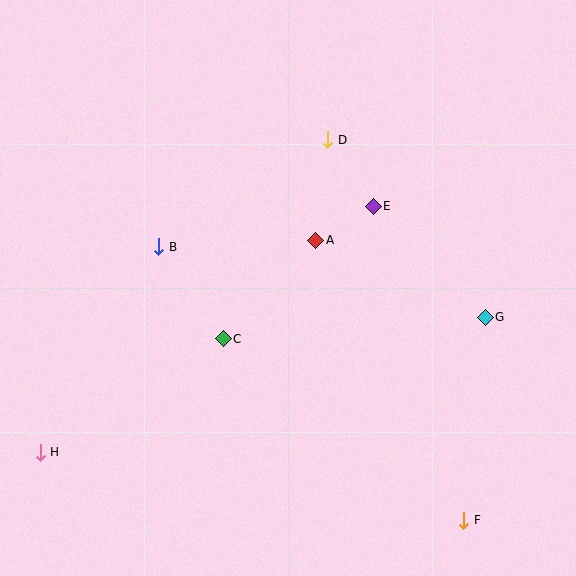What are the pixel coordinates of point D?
Point D is at (328, 140).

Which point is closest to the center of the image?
Point A at (316, 240) is closest to the center.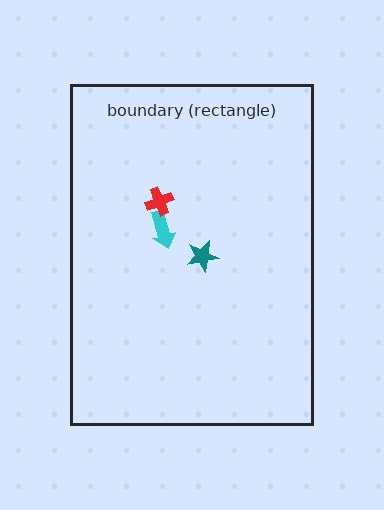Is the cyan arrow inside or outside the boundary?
Inside.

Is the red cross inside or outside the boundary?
Inside.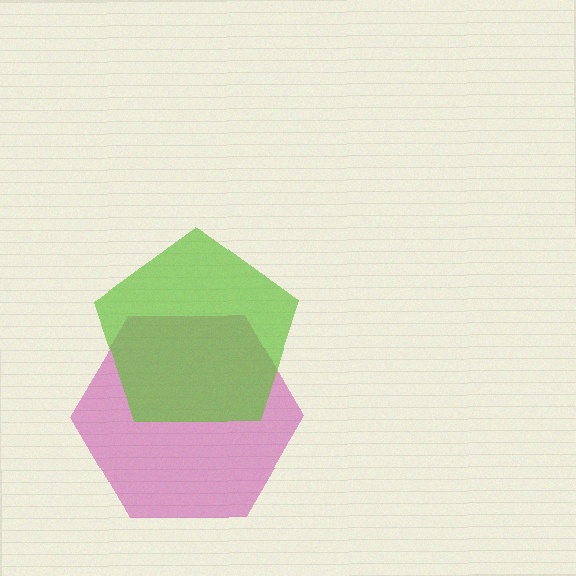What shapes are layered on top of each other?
The layered shapes are: a magenta hexagon, a lime pentagon.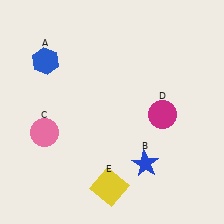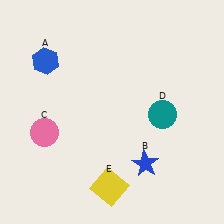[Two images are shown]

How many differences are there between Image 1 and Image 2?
There is 1 difference between the two images.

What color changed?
The circle (D) changed from magenta in Image 1 to teal in Image 2.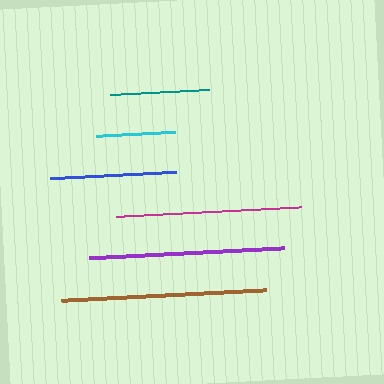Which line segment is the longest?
The brown line is the longest at approximately 206 pixels.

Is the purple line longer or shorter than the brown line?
The brown line is longer than the purple line.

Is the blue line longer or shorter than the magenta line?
The magenta line is longer than the blue line.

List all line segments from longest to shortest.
From longest to shortest: brown, purple, magenta, blue, teal, cyan.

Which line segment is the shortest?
The cyan line is the shortest at approximately 79 pixels.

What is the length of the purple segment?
The purple segment is approximately 195 pixels long.